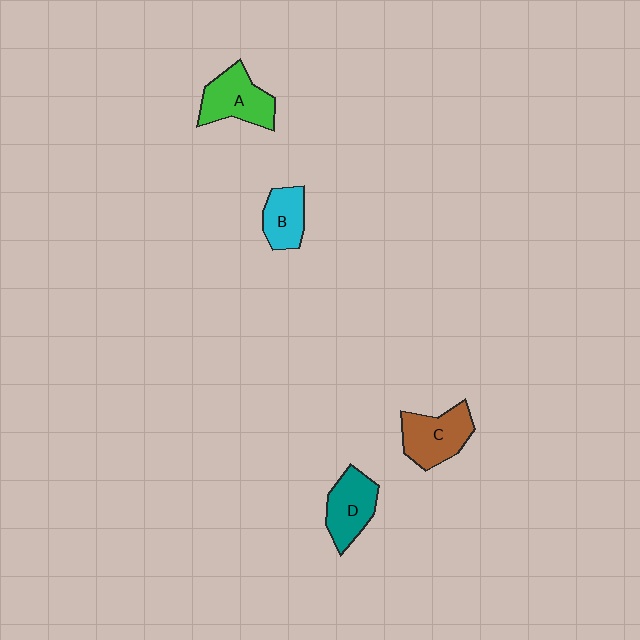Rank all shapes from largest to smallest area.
From largest to smallest: C (brown), A (green), D (teal), B (cyan).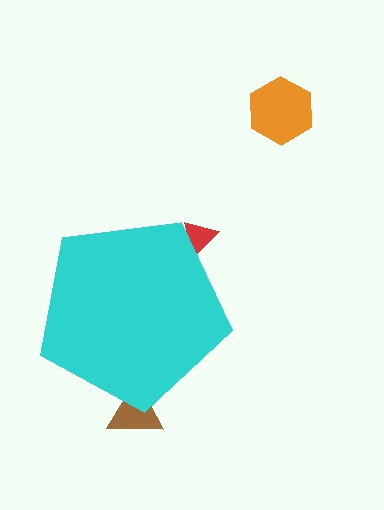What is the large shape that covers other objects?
A cyan pentagon.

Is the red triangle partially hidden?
Yes, the red triangle is partially hidden behind the cyan pentagon.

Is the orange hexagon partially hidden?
No, the orange hexagon is fully visible.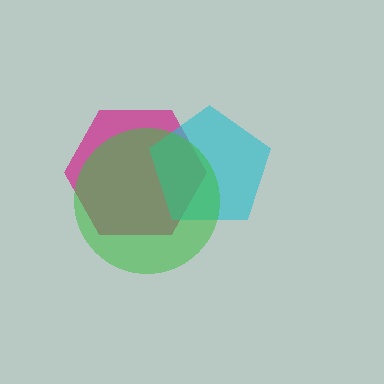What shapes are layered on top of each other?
The layered shapes are: a magenta hexagon, a cyan pentagon, a green circle.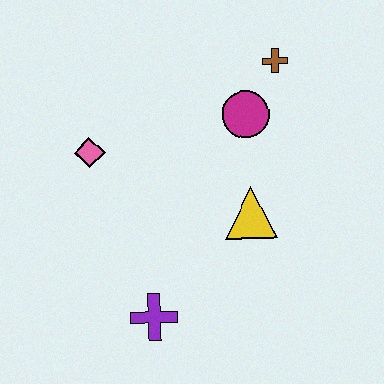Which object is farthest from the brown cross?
The purple cross is farthest from the brown cross.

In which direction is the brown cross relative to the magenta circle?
The brown cross is above the magenta circle.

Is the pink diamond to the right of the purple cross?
No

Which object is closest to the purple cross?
The yellow triangle is closest to the purple cross.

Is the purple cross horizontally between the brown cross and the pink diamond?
Yes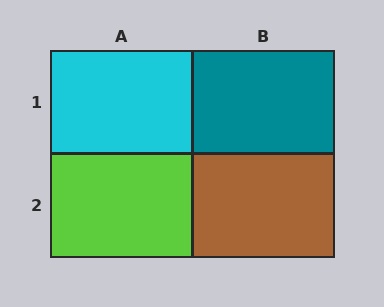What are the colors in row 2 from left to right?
Lime, brown.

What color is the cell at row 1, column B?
Teal.